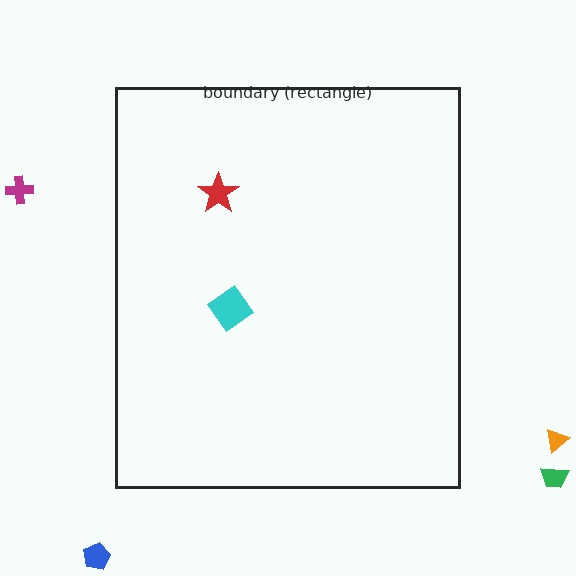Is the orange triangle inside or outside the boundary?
Outside.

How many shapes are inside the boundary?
2 inside, 4 outside.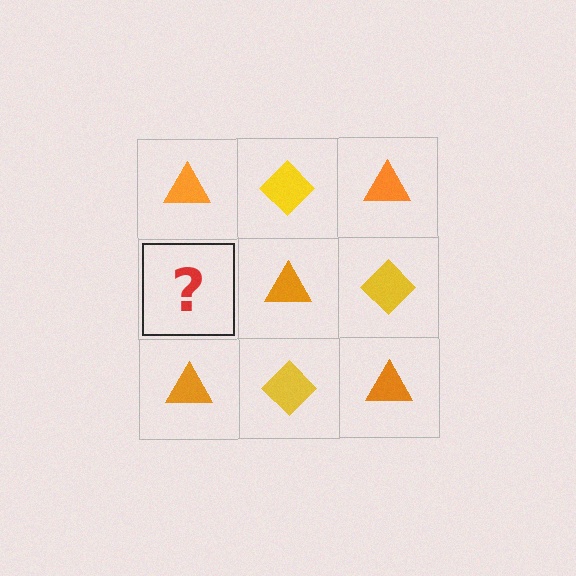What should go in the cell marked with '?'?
The missing cell should contain a yellow diamond.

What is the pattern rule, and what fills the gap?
The rule is that it alternates orange triangle and yellow diamond in a checkerboard pattern. The gap should be filled with a yellow diamond.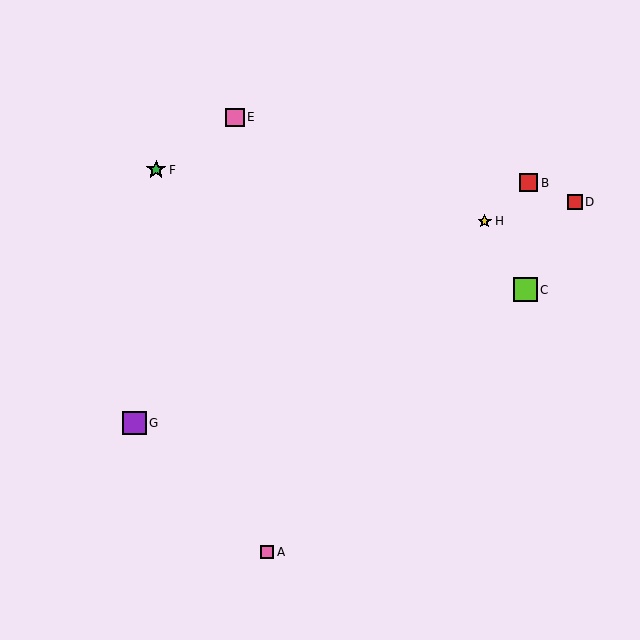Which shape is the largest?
The lime square (labeled C) is the largest.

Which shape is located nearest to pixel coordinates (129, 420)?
The purple square (labeled G) at (134, 423) is nearest to that location.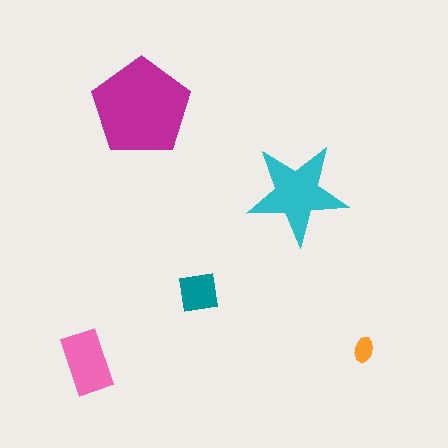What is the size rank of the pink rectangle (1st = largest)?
3rd.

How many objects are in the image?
There are 5 objects in the image.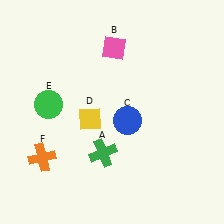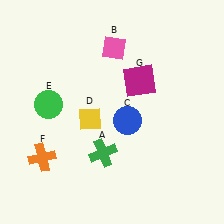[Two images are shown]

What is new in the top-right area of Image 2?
A magenta square (G) was added in the top-right area of Image 2.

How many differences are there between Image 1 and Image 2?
There is 1 difference between the two images.